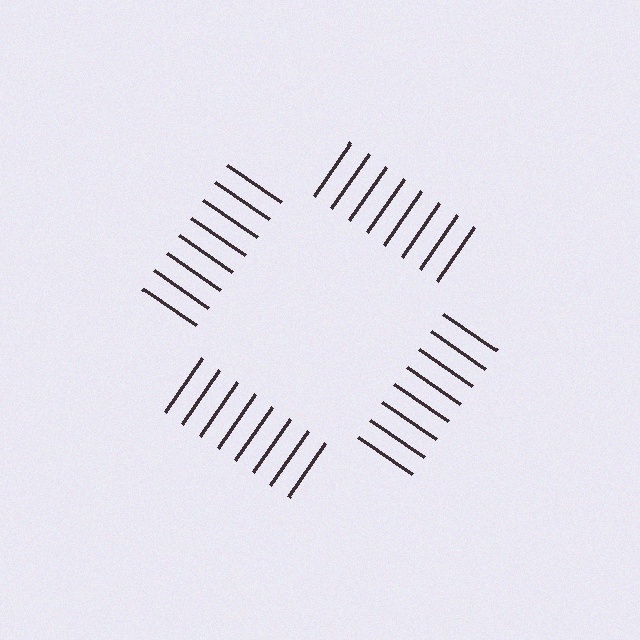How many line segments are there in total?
32 — 8 along each of the 4 edges.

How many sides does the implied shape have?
4 sides — the line-ends trace a square.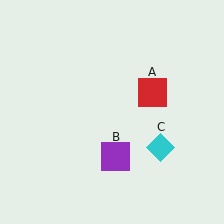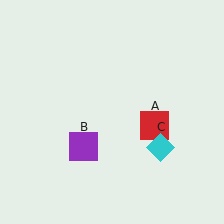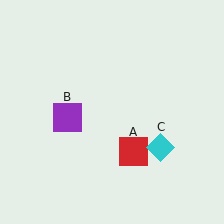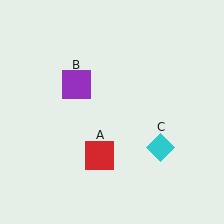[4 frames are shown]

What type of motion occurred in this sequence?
The red square (object A), purple square (object B) rotated clockwise around the center of the scene.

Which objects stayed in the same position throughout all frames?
Cyan diamond (object C) remained stationary.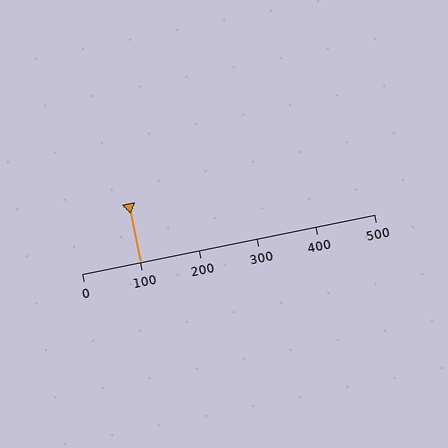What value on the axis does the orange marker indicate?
The marker indicates approximately 100.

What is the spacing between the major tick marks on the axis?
The major ticks are spaced 100 apart.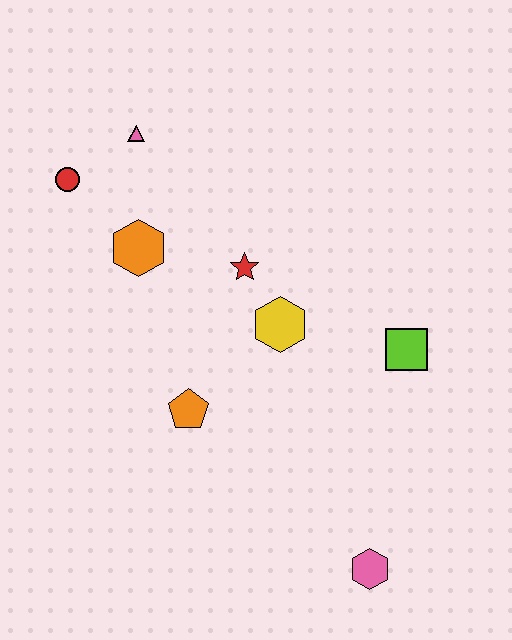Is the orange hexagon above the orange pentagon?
Yes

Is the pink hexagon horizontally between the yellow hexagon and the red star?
No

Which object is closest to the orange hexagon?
The red circle is closest to the orange hexagon.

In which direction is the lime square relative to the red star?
The lime square is to the right of the red star.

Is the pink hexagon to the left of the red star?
No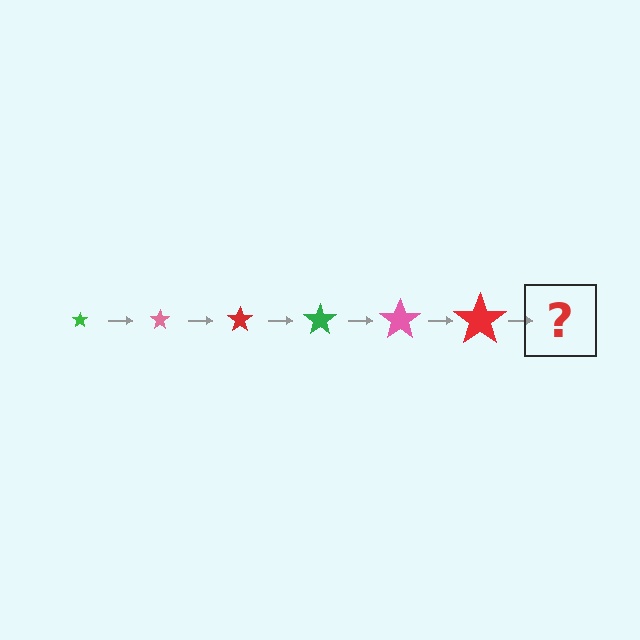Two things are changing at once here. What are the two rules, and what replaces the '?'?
The two rules are that the star grows larger each step and the color cycles through green, pink, and red. The '?' should be a green star, larger than the previous one.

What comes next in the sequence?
The next element should be a green star, larger than the previous one.